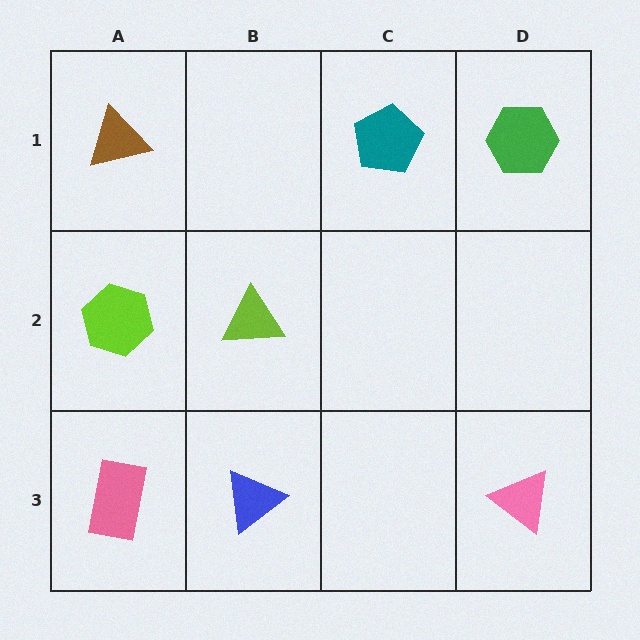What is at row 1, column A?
A brown triangle.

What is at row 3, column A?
A pink rectangle.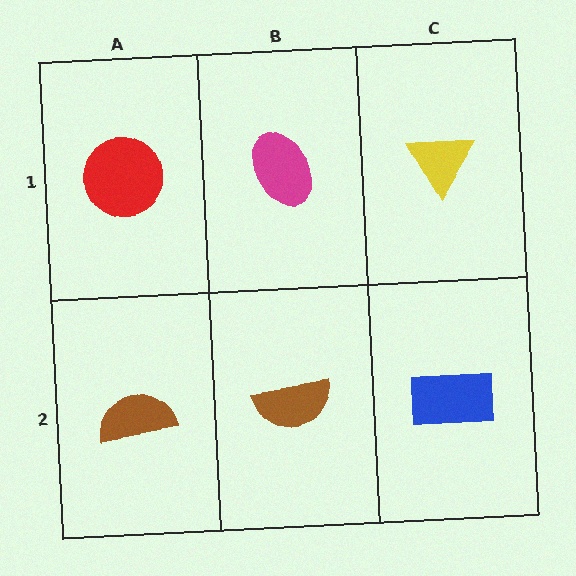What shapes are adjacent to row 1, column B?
A brown semicircle (row 2, column B), a red circle (row 1, column A), a yellow triangle (row 1, column C).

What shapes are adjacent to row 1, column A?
A brown semicircle (row 2, column A), a magenta ellipse (row 1, column B).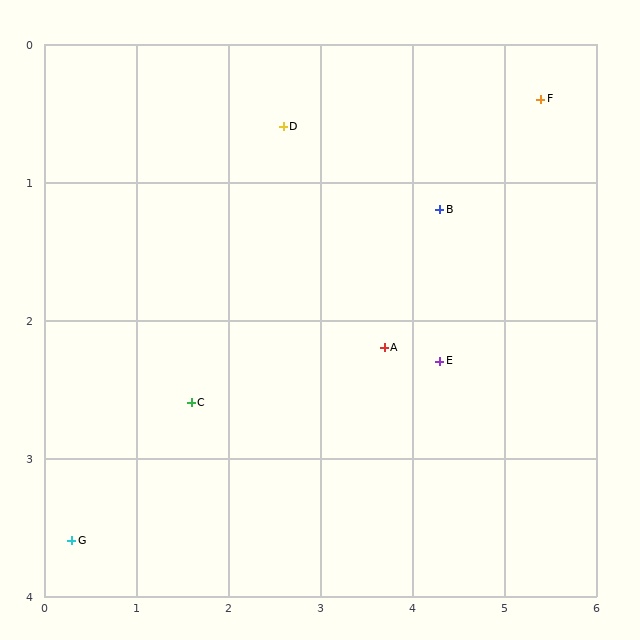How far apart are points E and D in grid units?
Points E and D are about 2.4 grid units apart.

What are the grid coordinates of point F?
Point F is at approximately (5.4, 0.4).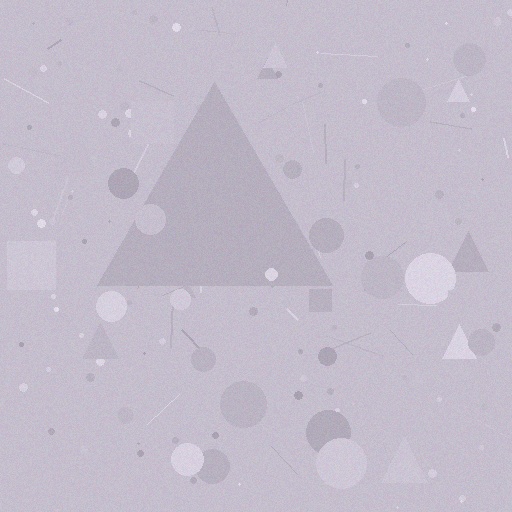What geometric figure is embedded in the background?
A triangle is embedded in the background.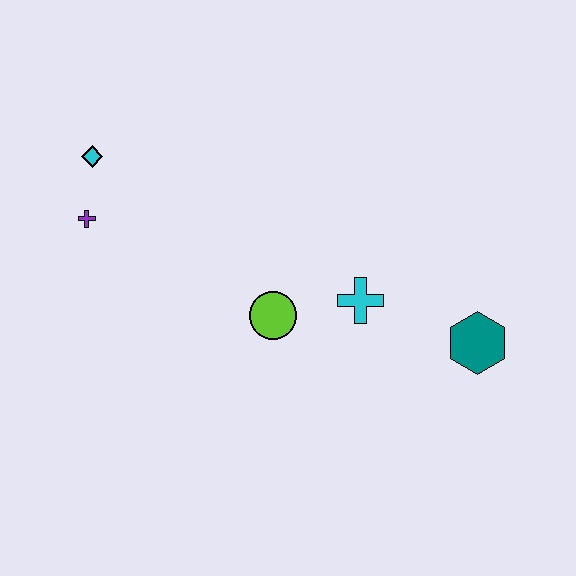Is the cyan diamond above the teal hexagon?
Yes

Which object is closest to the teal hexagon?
The cyan cross is closest to the teal hexagon.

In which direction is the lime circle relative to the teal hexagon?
The lime circle is to the left of the teal hexagon.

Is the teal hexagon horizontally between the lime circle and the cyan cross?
No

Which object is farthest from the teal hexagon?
The cyan diamond is farthest from the teal hexagon.